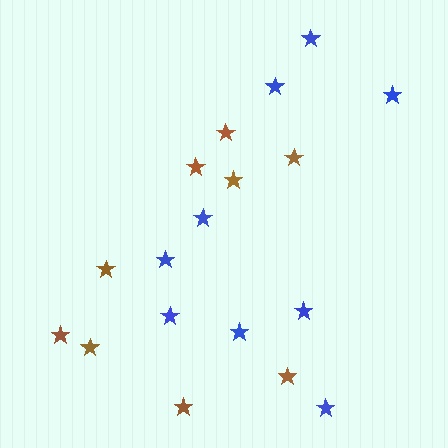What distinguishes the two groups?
There are 2 groups: one group of brown stars (9) and one group of blue stars (9).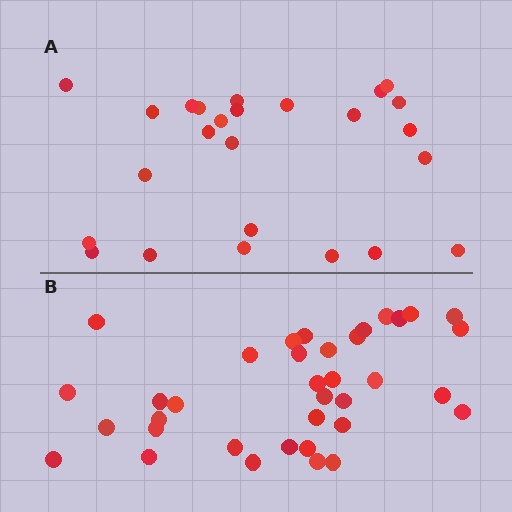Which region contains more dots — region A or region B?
Region B (the bottom region) has more dots.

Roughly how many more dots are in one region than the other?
Region B has roughly 12 or so more dots than region A.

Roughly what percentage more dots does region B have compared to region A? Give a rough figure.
About 45% more.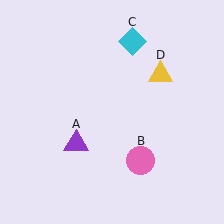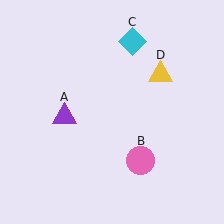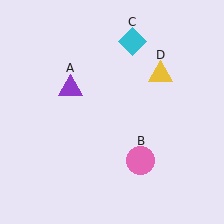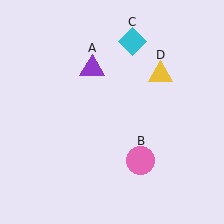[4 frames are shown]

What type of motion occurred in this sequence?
The purple triangle (object A) rotated clockwise around the center of the scene.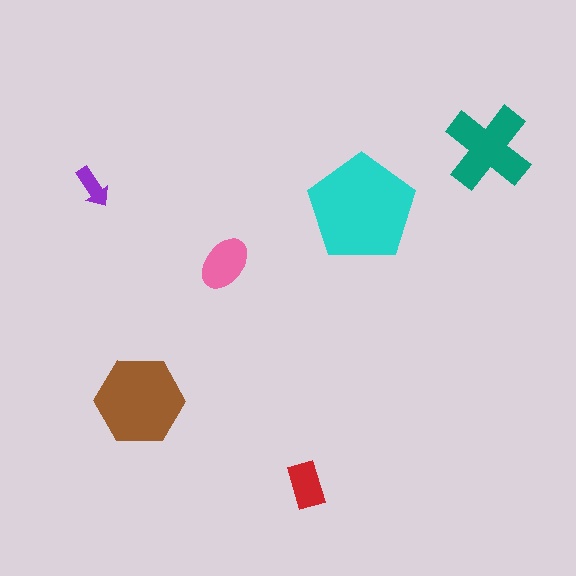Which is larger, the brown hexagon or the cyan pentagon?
The cyan pentagon.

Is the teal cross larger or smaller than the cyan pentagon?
Smaller.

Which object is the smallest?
The purple arrow.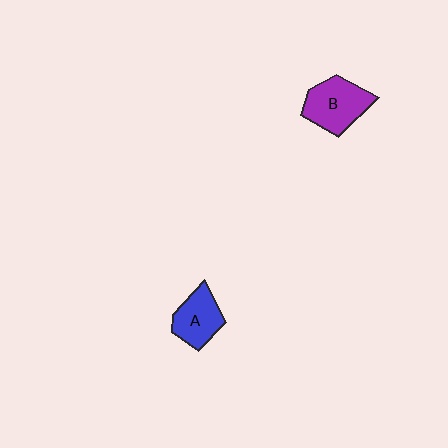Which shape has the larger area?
Shape B (purple).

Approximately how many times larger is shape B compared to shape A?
Approximately 1.3 times.